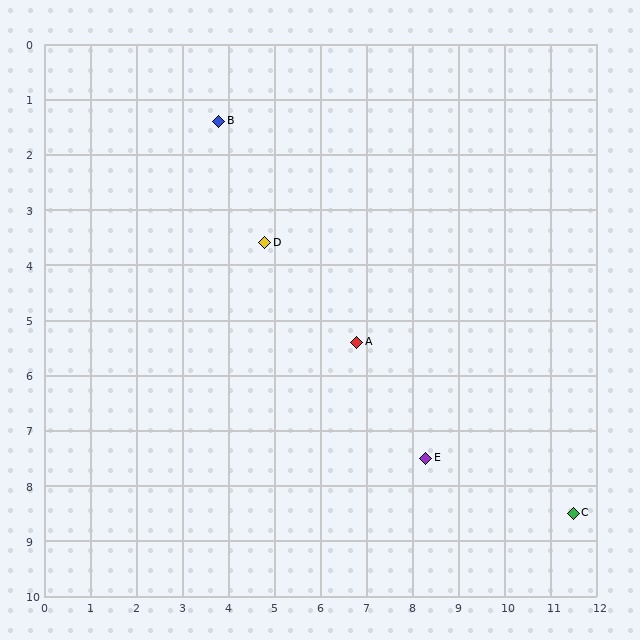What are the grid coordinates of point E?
Point E is at approximately (8.3, 7.5).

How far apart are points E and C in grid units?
Points E and C are about 3.4 grid units apart.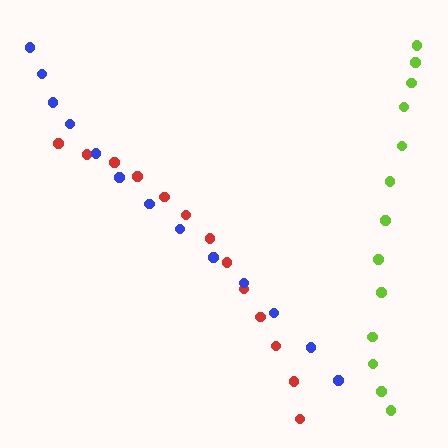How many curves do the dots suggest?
There are 3 distinct paths.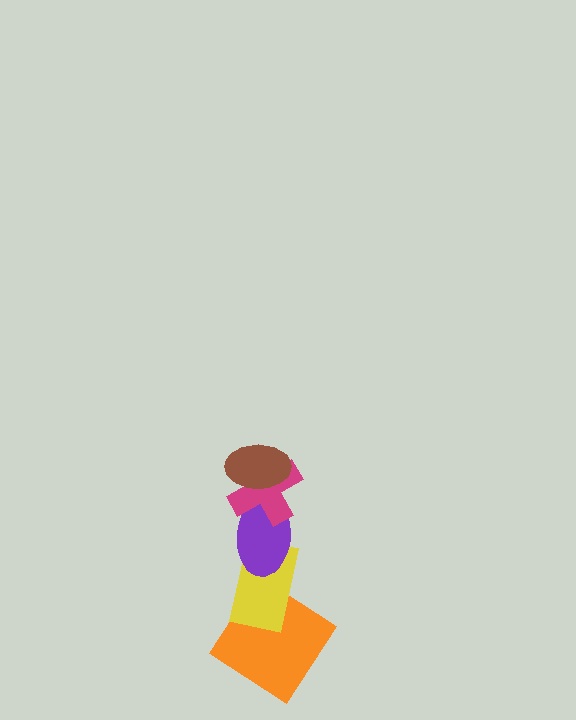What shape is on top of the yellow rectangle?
The purple ellipse is on top of the yellow rectangle.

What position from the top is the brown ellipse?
The brown ellipse is 1st from the top.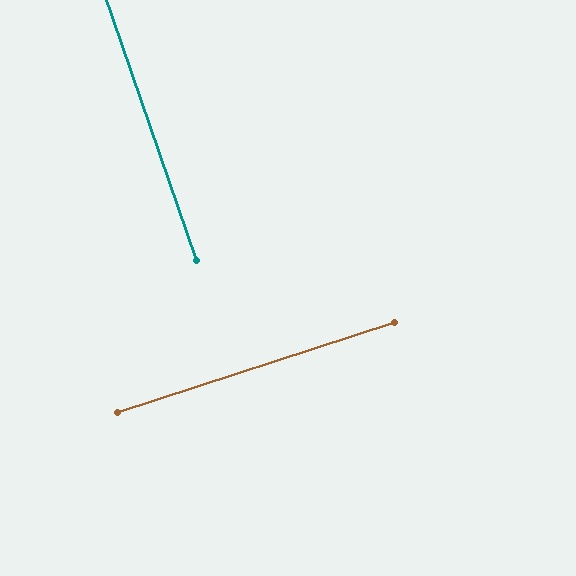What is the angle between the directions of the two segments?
Approximately 89 degrees.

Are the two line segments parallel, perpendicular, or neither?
Perpendicular — they meet at approximately 89°.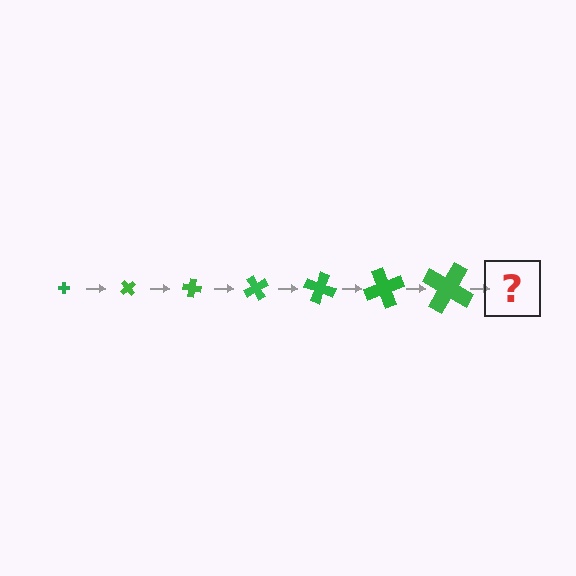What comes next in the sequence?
The next element should be a cross, larger than the previous one and rotated 350 degrees from the start.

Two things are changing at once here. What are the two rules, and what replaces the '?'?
The two rules are that the cross grows larger each step and it rotates 50 degrees each step. The '?' should be a cross, larger than the previous one and rotated 350 degrees from the start.